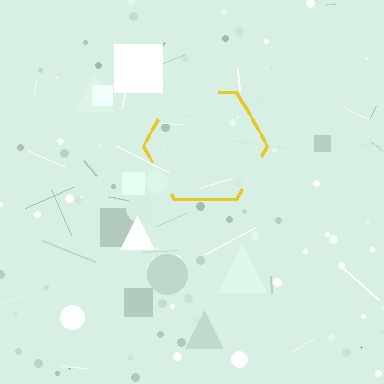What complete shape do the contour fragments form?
The contour fragments form a hexagon.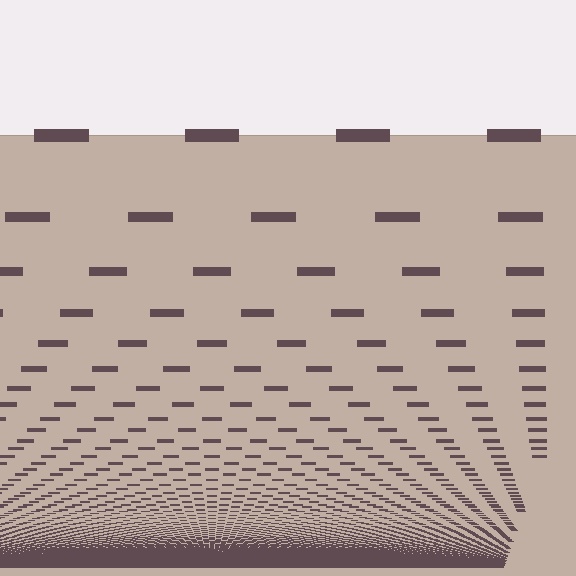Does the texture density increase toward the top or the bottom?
Density increases toward the bottom.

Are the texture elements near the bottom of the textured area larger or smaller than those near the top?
Smaller. The gradient is inverted — elements near the bottom are smaller and denser.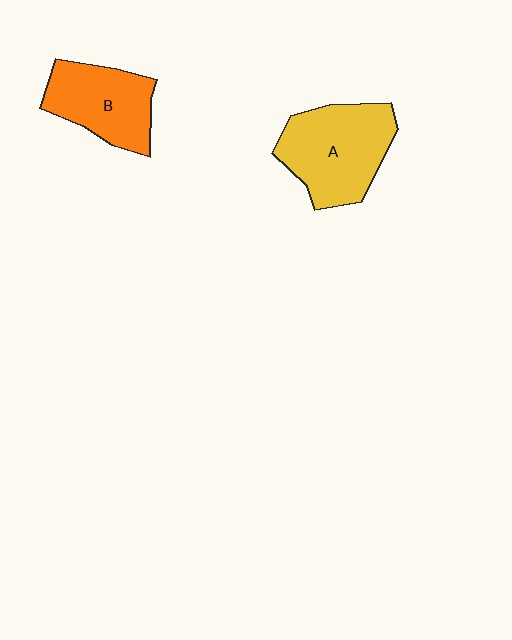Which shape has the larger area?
Shape A (yellow).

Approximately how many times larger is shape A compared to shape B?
Approximately 1.3 times.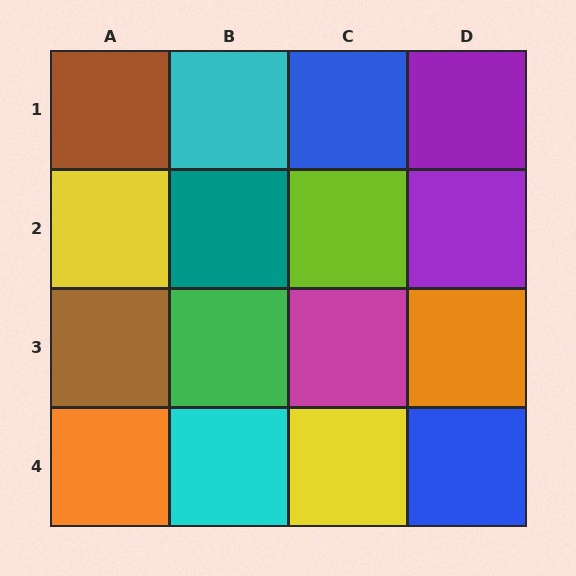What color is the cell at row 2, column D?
Purple.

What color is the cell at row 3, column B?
Green.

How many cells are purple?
2 cells are purple.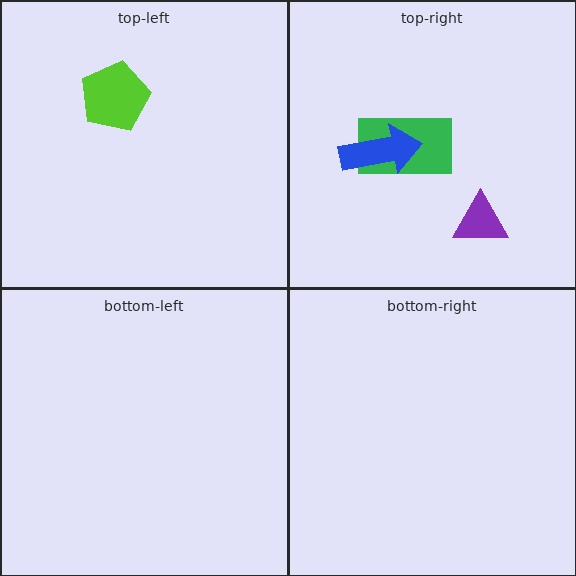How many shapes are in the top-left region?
1.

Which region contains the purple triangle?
The top-right region.